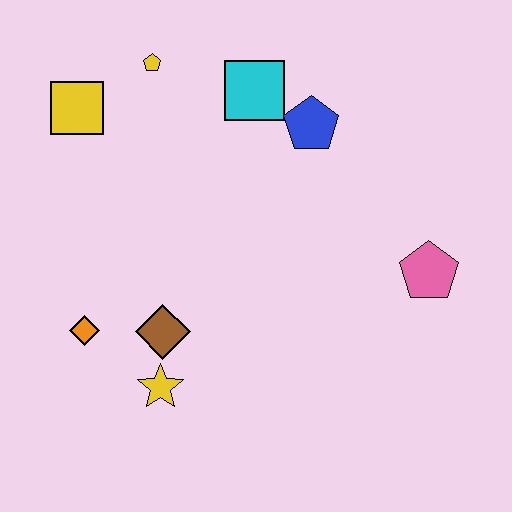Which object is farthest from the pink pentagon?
The yellow square is farthest from the pink pentagon.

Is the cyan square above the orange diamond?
Yes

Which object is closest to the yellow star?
The brown diamond is closest to the yellow star.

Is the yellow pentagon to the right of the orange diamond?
Yes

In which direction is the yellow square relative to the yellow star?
The yellow square is above the yellow star.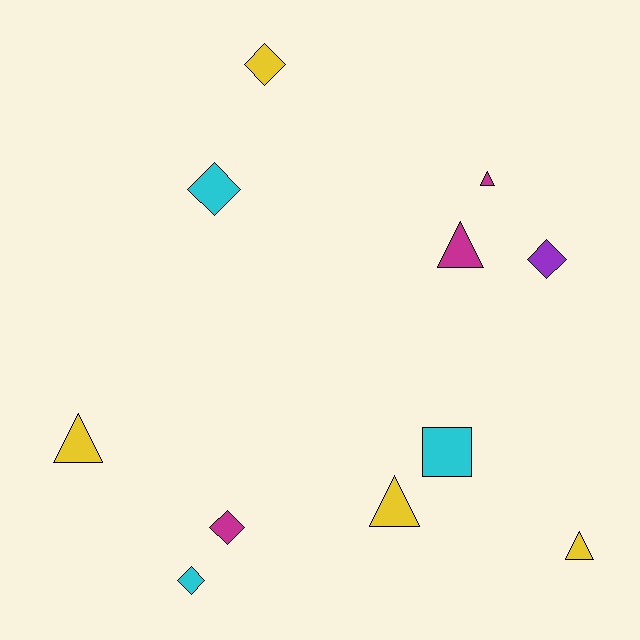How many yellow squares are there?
There are no yellow squares.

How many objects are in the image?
There are 11 objects.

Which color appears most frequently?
Yellow, with 4 objects.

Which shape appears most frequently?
Diamond, with 5 objects.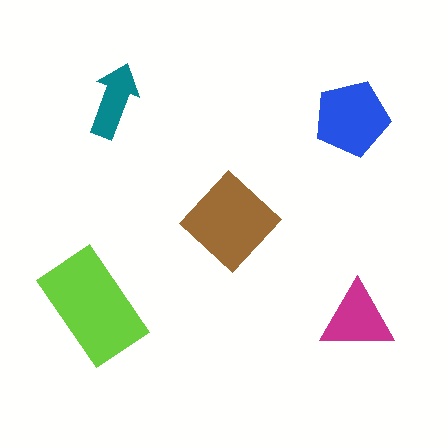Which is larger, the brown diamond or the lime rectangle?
The lime rectangle.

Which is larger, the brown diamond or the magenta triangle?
The brown diamond.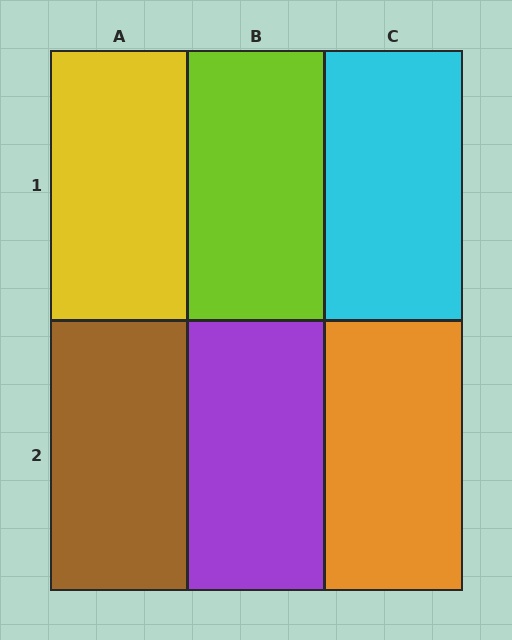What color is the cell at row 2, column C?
Orange.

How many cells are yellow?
1 cell is yellow.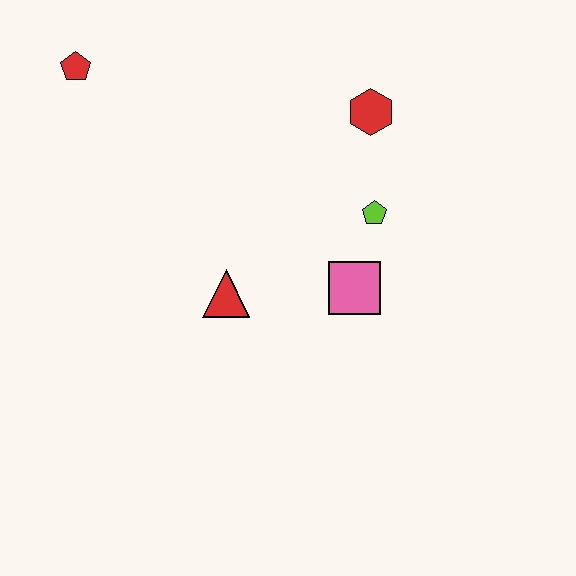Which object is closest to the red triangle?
The pink square is closest to the red triangle.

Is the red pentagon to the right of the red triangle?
No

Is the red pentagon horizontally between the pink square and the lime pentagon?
No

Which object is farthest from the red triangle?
The red pentagon is farthest from the red triangle.